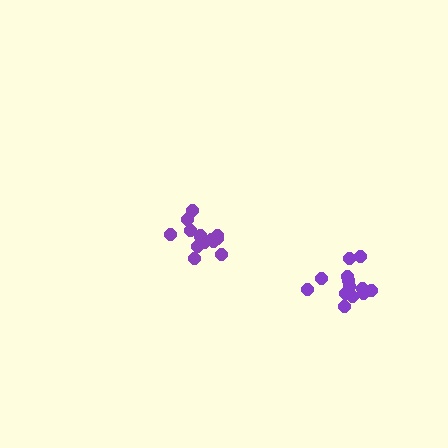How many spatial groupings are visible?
There are 2 spatial groupings.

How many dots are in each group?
Group 1: 13 dots, Group 2: 14 dots (27 total).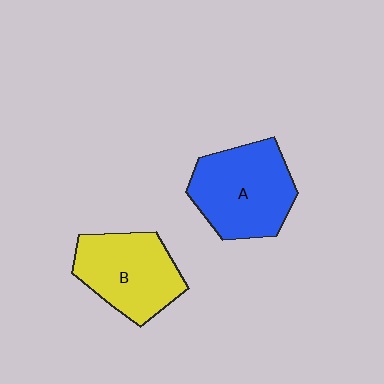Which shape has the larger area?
Shape A (blue).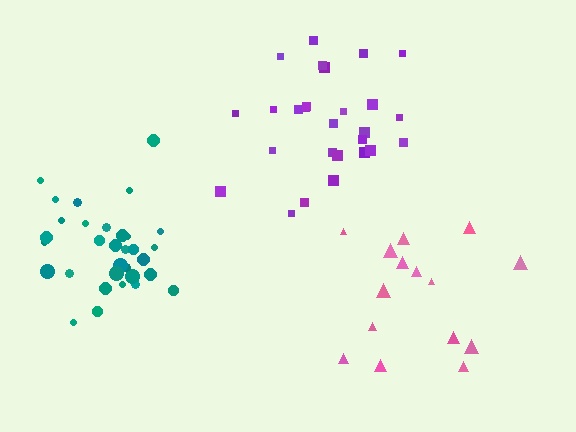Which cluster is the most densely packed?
Teal.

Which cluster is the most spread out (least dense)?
Pink.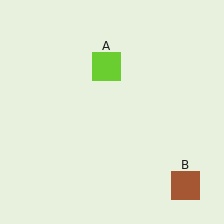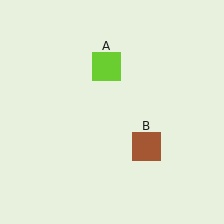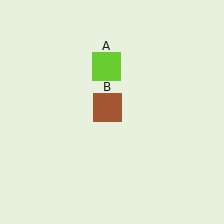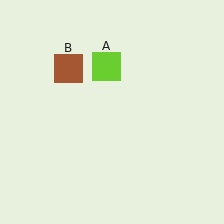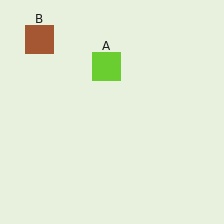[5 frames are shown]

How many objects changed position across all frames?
1 object changed position: brown square (object B).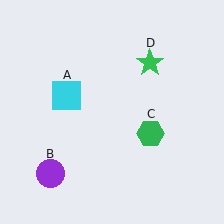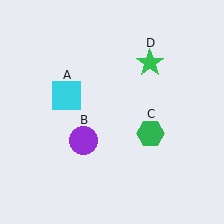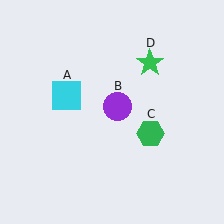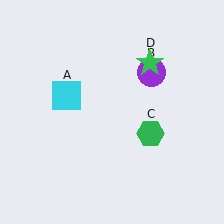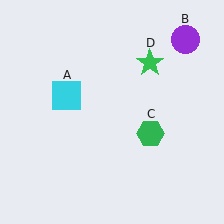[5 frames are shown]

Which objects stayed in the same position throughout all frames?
Cyan square (object A) and green hexagon (object C) and green star (object D) remained stationary.